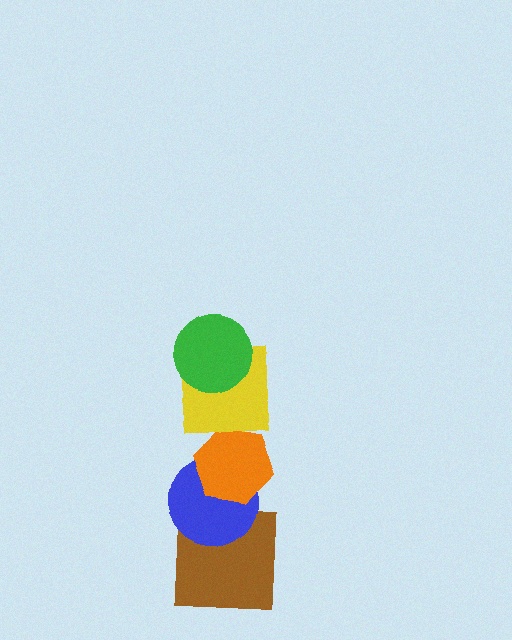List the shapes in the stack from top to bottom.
From top to bottom: the green circle, the yellow square, the orange hexagon, the blue circle, the brown square.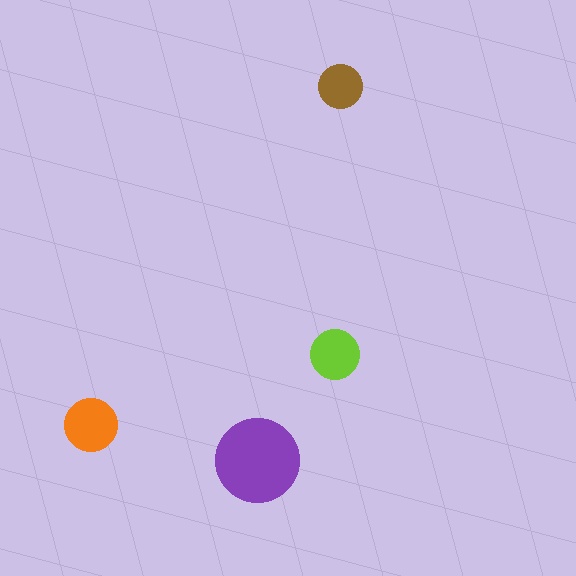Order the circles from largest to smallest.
the purple one, the orange one, the lime one, the brown one.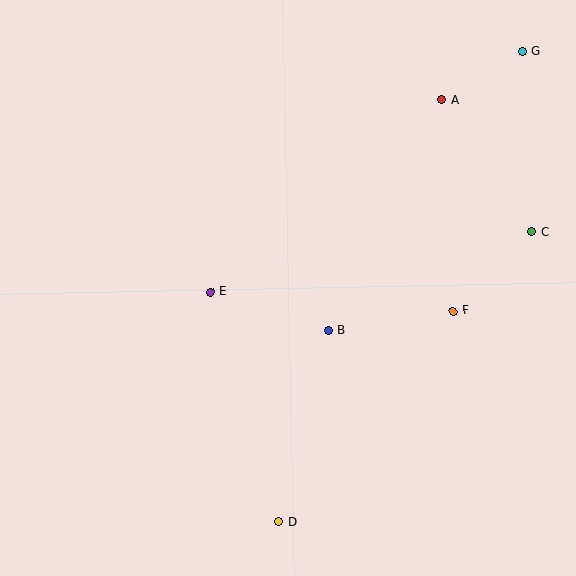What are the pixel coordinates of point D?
Point D is at (278, 522).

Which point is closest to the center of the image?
Point B at (328, 330) is closest to the center.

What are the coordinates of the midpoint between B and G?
The midpoint between B and G is at (425, 191).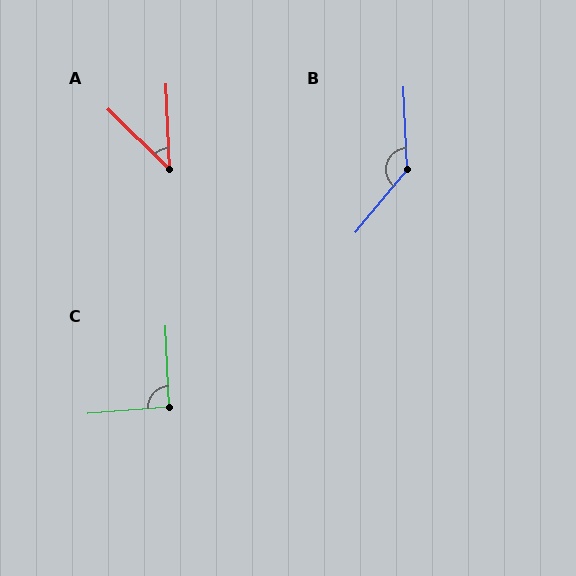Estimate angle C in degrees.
Approximately 92 degrees.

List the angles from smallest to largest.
A (43°), C (92°), B (138°).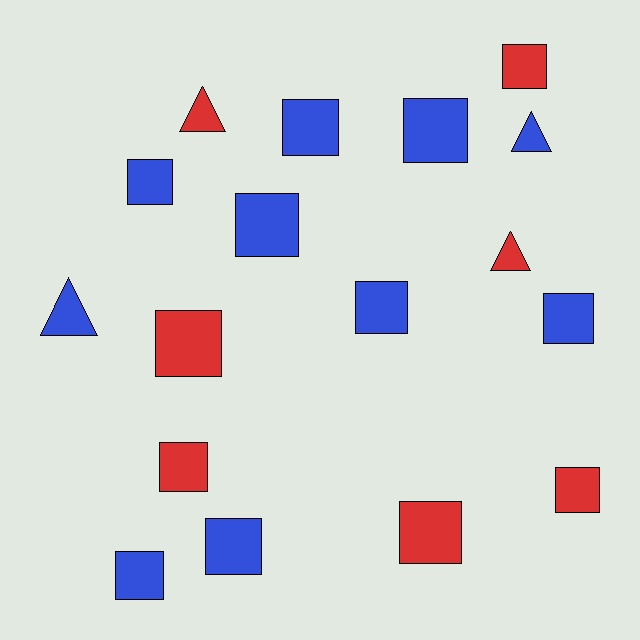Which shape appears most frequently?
Square, with 13 objects.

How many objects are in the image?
There are 17 objects.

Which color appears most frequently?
Blue, with 10 objects.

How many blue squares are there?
There are 8 blue squares.